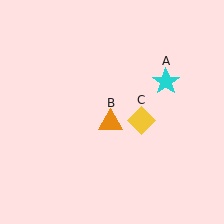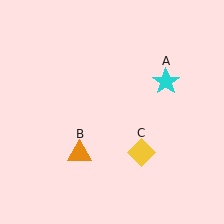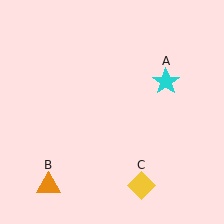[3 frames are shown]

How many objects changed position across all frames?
2 objects changed position: orange triangle (object B), yellow diamond (object C).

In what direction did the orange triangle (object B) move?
The orange triangle (object B) moved down and to the left.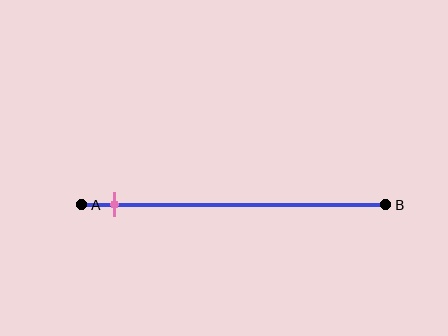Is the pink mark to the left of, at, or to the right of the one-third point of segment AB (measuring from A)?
The pink mark is to the left of the one-third point of segment AB.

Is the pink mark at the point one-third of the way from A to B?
No, the mark is at about 10% from A, not at the 33% one-third point.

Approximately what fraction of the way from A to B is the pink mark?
The pink mark is approximately 10% of the way from A to B.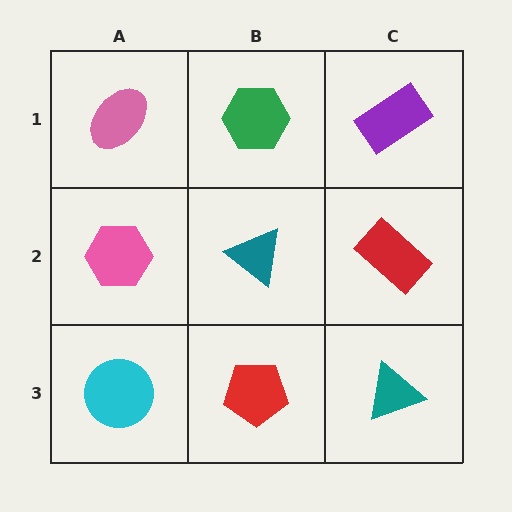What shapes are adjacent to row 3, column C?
A red rectangle (row 2, column C), a red pentagon (row 3, column B).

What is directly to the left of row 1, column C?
A green hexagon.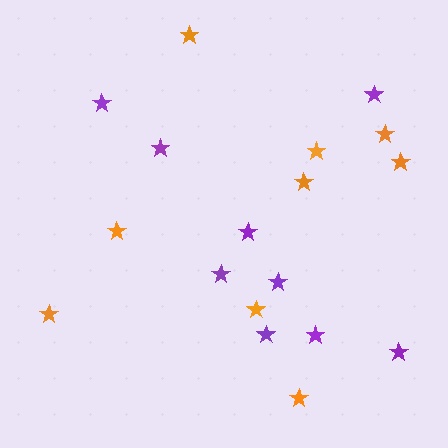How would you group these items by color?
There are 2 groups: one group of orange stars (9) and one group of purple stars (9).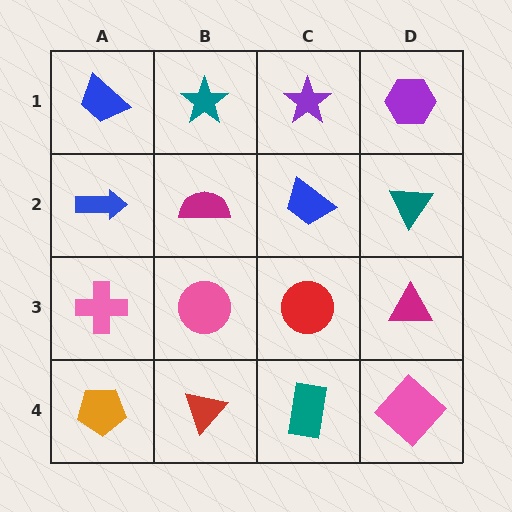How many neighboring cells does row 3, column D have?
3.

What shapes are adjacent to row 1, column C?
A blue trapezoid (row 2, column C), a teal star (row 1, column B), a purple hexagon (row 1, column D).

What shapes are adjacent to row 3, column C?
A blue trapezoid (row 2, column C), a teal rectangle (row 4, column C), a pink circle (row 3, column B), a magenta triangle (row 3, column D).